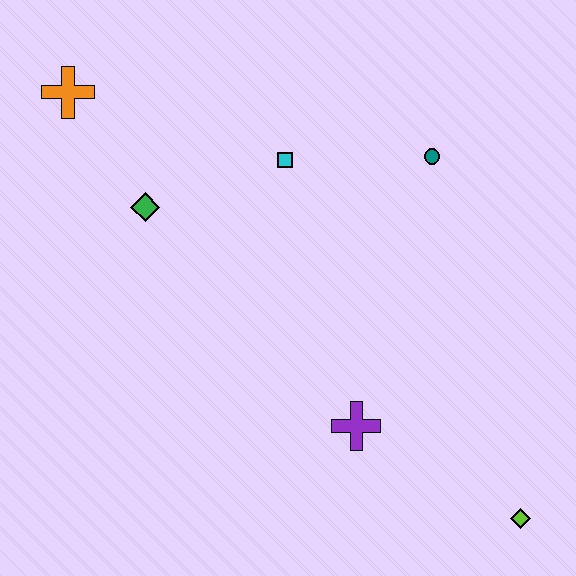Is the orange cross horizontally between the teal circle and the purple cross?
No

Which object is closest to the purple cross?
The lime diamond is closest to the purple cross.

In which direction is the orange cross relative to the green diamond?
The orange cross is above the green diamond.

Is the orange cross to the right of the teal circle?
No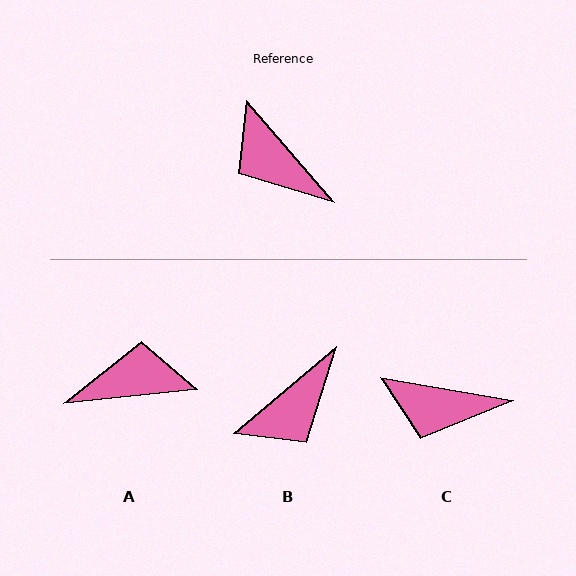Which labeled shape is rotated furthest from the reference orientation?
A, about 125 degrees away.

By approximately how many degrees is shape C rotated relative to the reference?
Approximately 40 degrees counter-clockwise.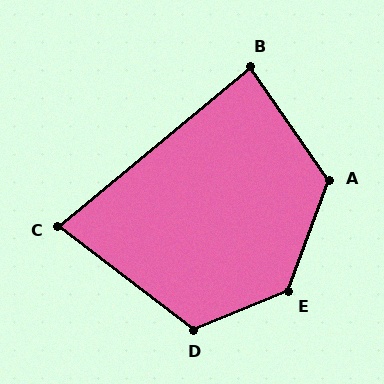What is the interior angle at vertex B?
Approximately 85 degrees (approximately right).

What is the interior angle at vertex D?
Approximately 120 degrees (obtuse).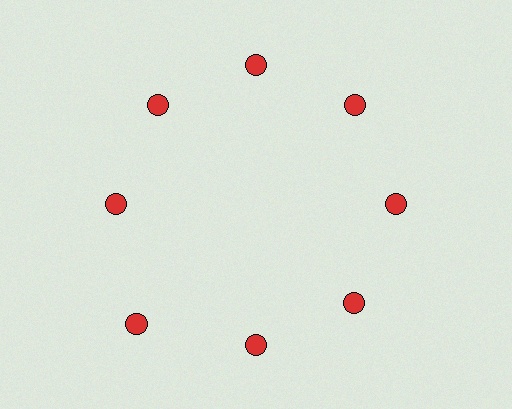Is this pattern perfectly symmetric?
No. The 8 red circles are arranged in a ring, but one element near the 8 o'clock position is pushed outward from the center, breaking the 8-fold rotational symmetry.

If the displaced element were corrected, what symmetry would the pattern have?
It would have 8-fold rotational symmetry — the pattern would map onto itself every 45 degrees.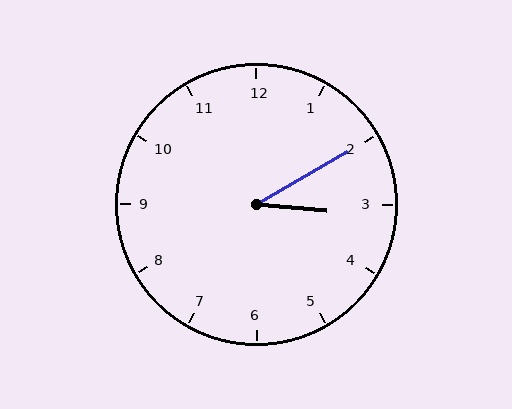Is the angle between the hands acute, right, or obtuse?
It is acute.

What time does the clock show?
3:10.